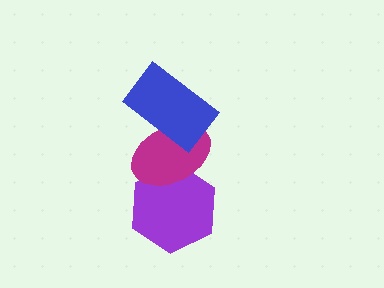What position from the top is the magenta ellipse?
The magenta ellipse is 2nd from the top.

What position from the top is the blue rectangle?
The blue rectangle is 1st from the top.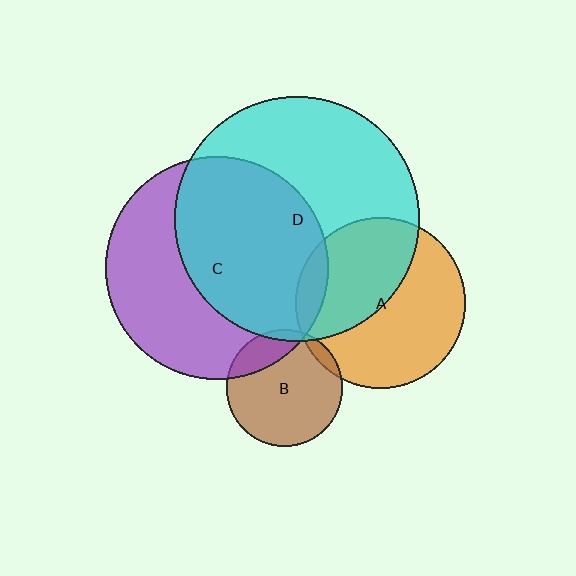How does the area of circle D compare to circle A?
Approximately 2.1 times.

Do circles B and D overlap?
Yes.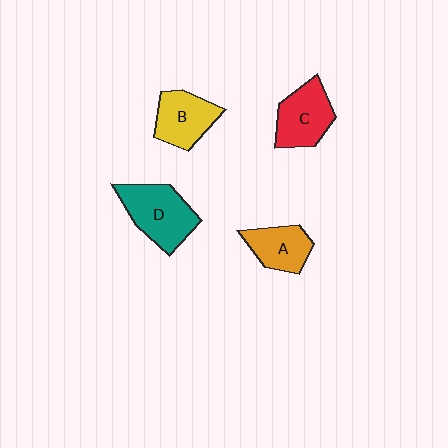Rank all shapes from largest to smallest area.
From largest to smallest: D (teal), C (red), B (yellow), A (orange).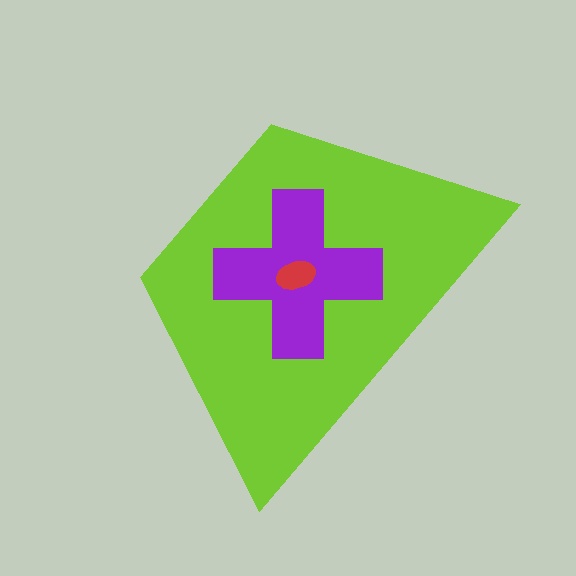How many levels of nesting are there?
3.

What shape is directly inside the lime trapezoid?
The purple cross.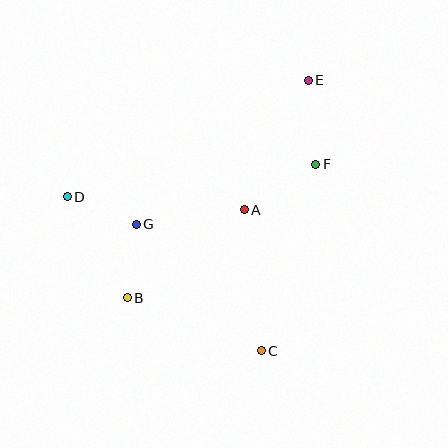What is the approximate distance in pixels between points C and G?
The distance between C and G is approximately 178 pixels.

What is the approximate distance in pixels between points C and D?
The distance between C and D is approximately 248 pixels.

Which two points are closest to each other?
Points D and G are closest to each other.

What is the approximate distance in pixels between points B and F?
The distance between B and F is approximately 231 pixels.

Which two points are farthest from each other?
Points B and E are farthest from each other.